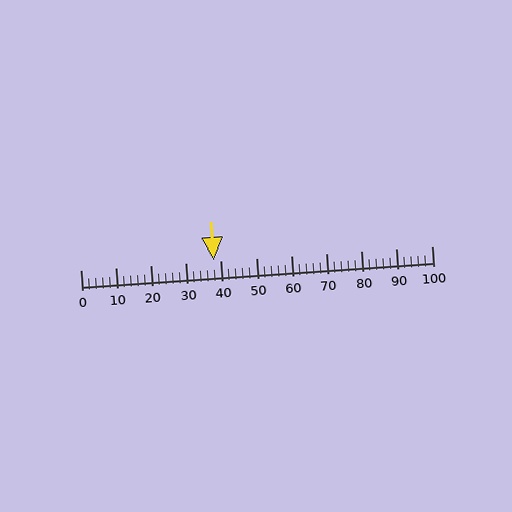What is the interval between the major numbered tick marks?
The major tick marks are spaced 10 units apart.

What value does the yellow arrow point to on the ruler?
The yellow arrow points to approximately 38.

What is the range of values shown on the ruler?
The ruler shows values from 0 to 100.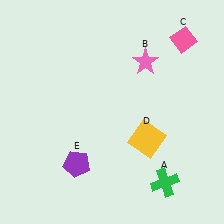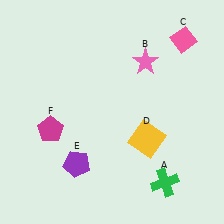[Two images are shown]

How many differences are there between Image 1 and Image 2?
There is 1 difference between the two images.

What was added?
A magenta pentagon (F) was added in Image 2.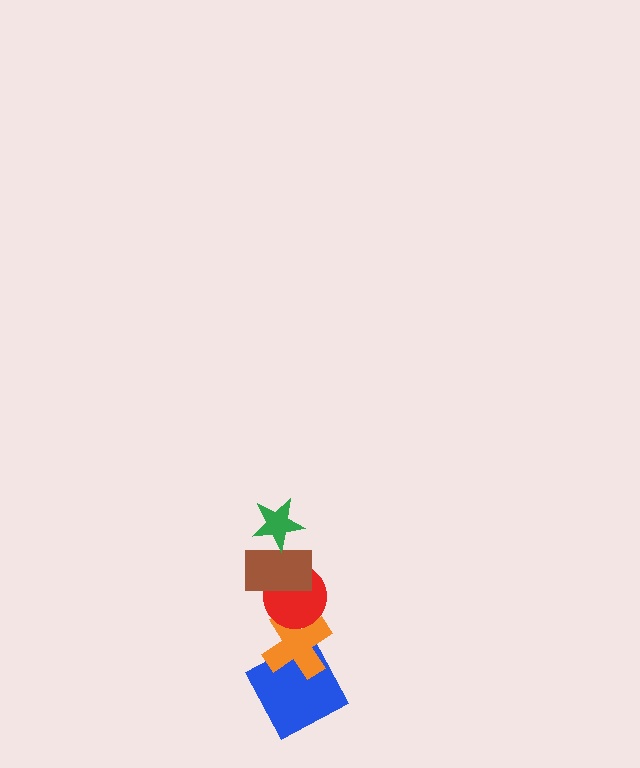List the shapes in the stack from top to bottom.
From top to bottom: the green star, the brown rectangle, the red circle, the orange cross, the blue square.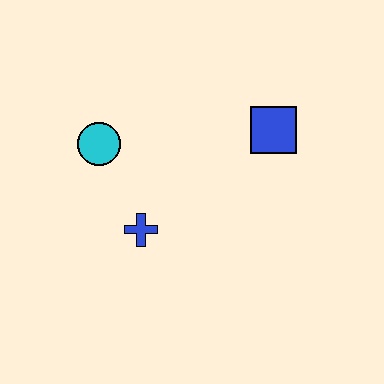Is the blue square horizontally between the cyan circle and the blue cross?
No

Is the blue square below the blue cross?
No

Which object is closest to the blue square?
The blue cross is closest to the blue square.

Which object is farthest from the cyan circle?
The blue square is farthest from the cyan circle.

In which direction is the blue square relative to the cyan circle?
The blue square is to the right of the cyan circle.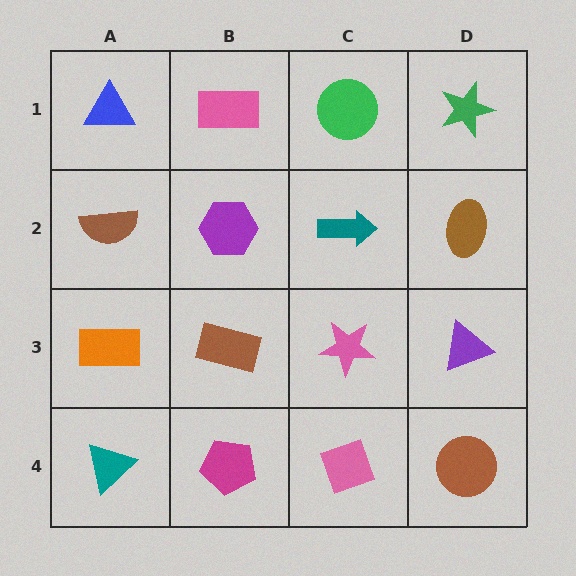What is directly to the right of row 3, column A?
A brown rectangle.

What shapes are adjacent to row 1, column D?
A brown ellipse (row 2, column D), a green circle (row 1, column C).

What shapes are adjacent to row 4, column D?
A purple triangle (row 3, column D), a pink diamond (row 4, column C).